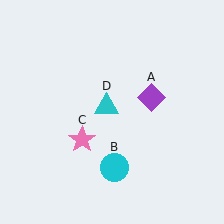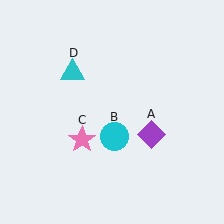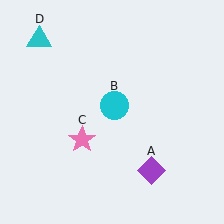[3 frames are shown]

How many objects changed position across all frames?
3 objects changed position: purple diamond (object A), cyan circle (object B), cyan triangle (object D).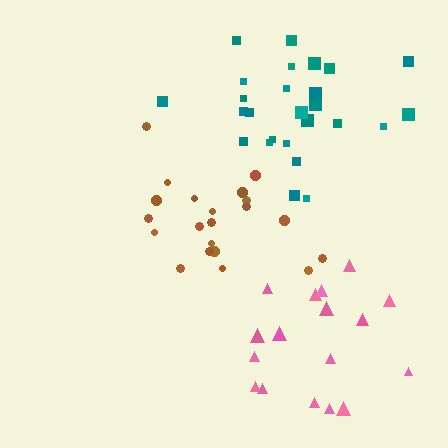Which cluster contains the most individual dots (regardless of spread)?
Teal (26).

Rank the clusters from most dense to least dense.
brown, teal, pink.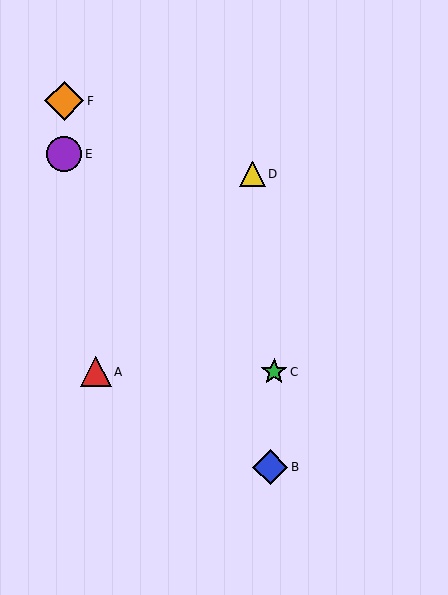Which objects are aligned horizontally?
Objects A, C are aligned horizontally.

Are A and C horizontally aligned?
Yes, both are at y≈372.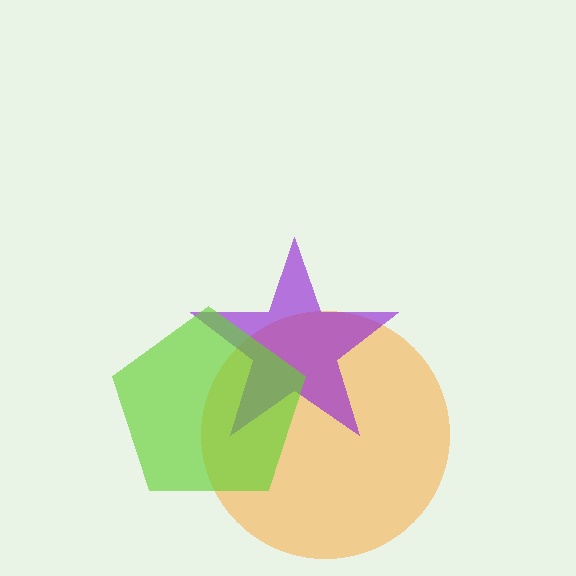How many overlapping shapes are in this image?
There are 3 overlapping shapes in the image.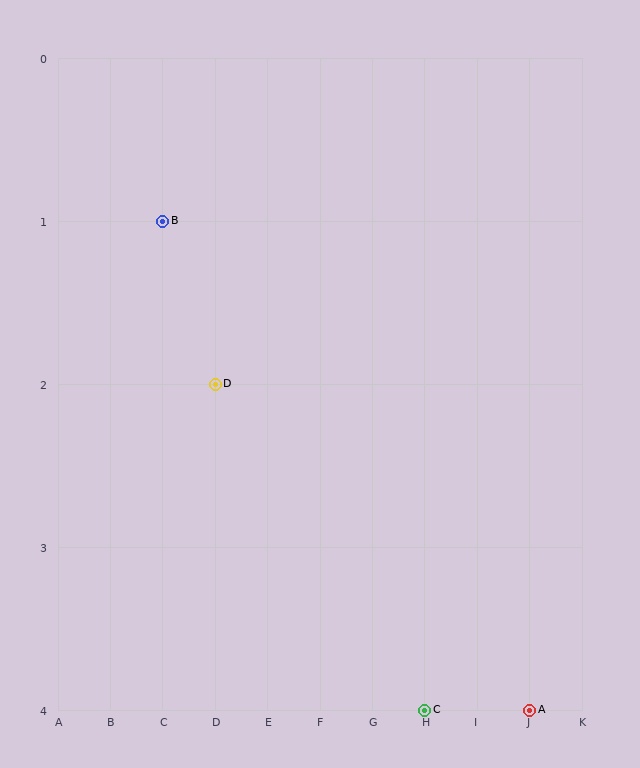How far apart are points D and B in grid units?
Points D and B are 1 column and 1 row apart (about 1.4 grid units diagonally).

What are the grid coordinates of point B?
Point B is at grid coordinates (C, 1).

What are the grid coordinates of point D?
Point D is at grid coordinates (D, 2).